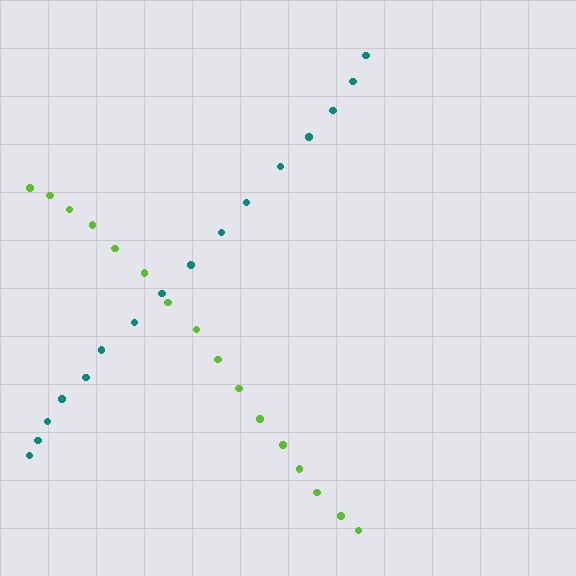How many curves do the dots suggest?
There are 2 distinct paths.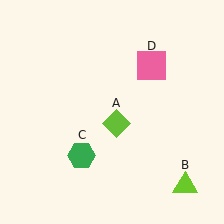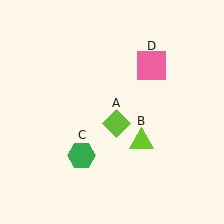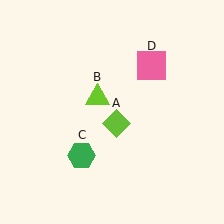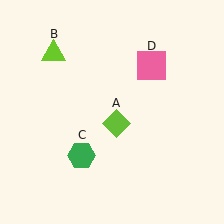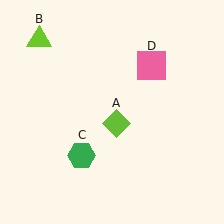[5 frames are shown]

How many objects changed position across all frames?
1 object changed position: lime triangle (object B).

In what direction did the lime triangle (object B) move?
The lime triangle (object B) moved up and to the left.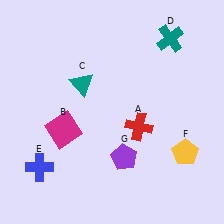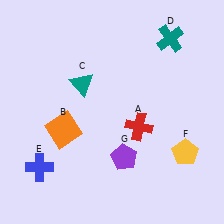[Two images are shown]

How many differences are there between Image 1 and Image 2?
There is 1 difference between the two images.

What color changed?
The square (B) changed from magenta in Image 1 to orange in Image 2.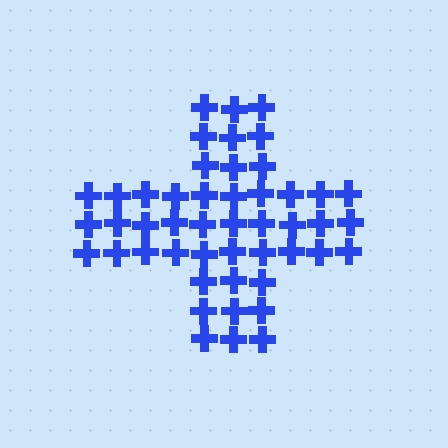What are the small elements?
The small elements are crosses.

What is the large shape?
The large shape is a cross.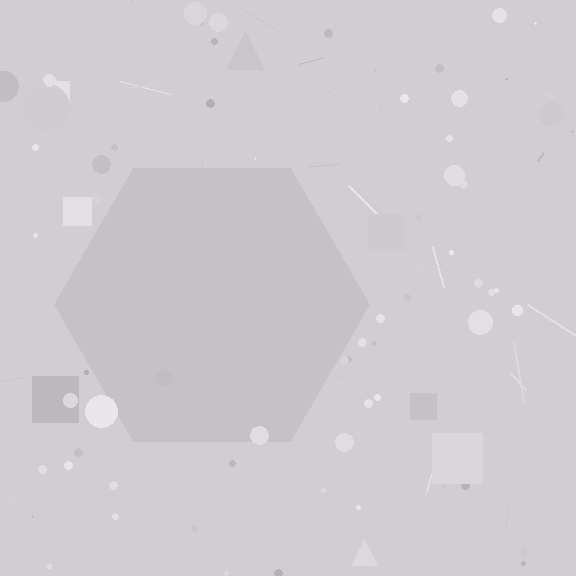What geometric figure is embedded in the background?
A hexagon is embedded in the background.